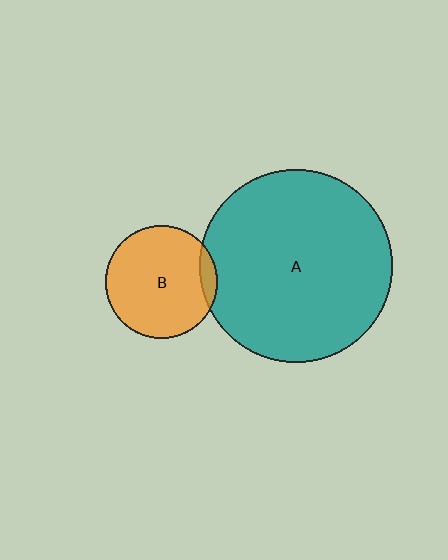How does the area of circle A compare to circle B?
Approximately 2.9 times.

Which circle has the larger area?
Circle A (teal).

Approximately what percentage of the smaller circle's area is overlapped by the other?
Approximately 10%.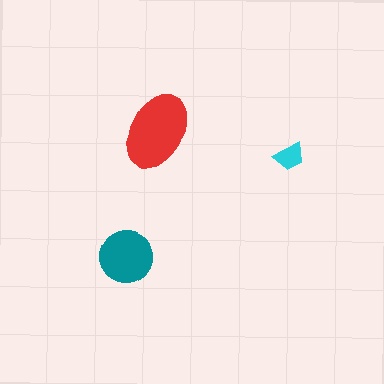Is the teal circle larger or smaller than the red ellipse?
Smaller.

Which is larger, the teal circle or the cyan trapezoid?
The teal circle.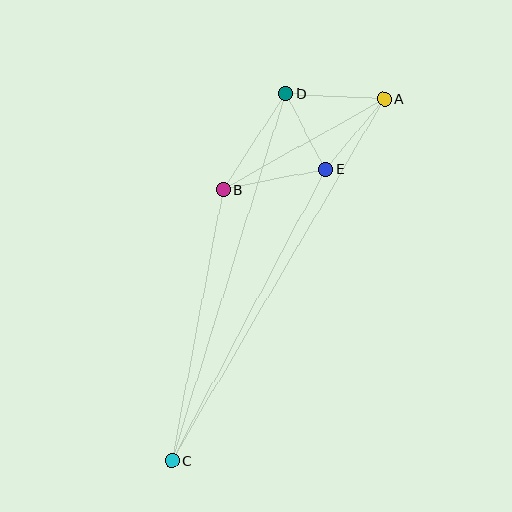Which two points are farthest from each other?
Points A and C are farthest from each other.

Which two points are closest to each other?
Points D and E are closest to each other.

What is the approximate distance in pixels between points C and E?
The distance between C and E is approximately 330 pixels.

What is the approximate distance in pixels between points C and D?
The distance between C and D is approximately 384 pixels.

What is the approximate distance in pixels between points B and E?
The distance between B and E is approximately 105 pixels.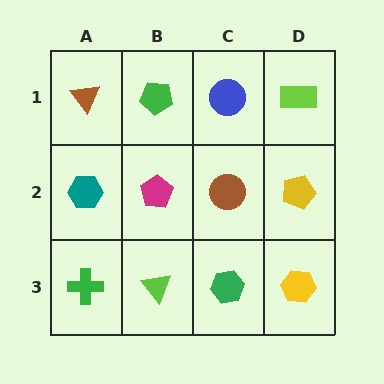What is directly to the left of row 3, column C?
A lime triangle.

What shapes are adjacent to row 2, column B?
A green pentagon (row 1, column B), a lime triangle (row 3, column B), a teal hexagon (row 2, column A), a brown circle (row 2, column C).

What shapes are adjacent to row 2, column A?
A brown triangle (row 1, column A), a green cross (row 3, column A), a magenta pentagon (row 2, column B).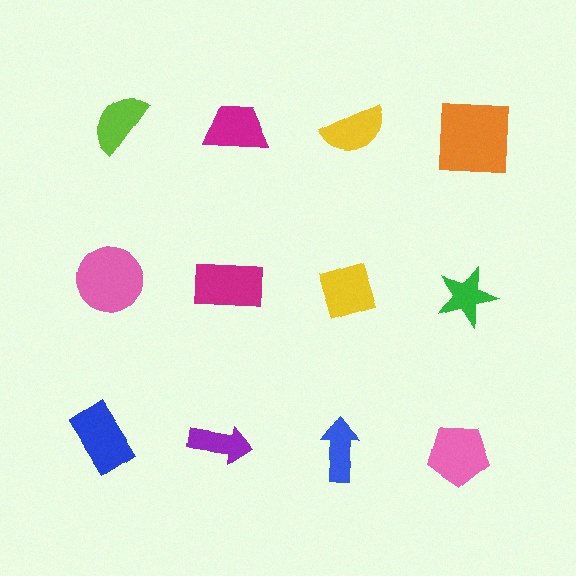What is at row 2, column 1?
A pink circle.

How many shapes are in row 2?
4 shapes.